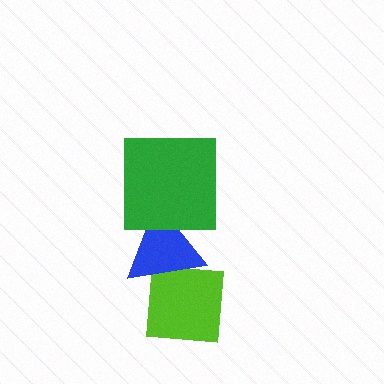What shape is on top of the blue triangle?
The green square is on top of the blue triangle.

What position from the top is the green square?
The green square is 1st from the top.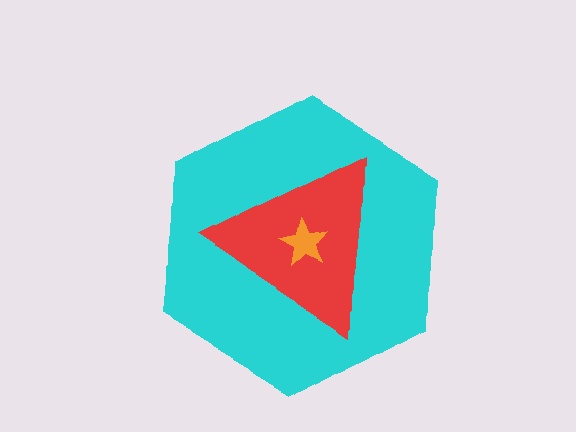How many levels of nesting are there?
3.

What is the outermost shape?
The cyan hexagon.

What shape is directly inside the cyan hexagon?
The red triangle.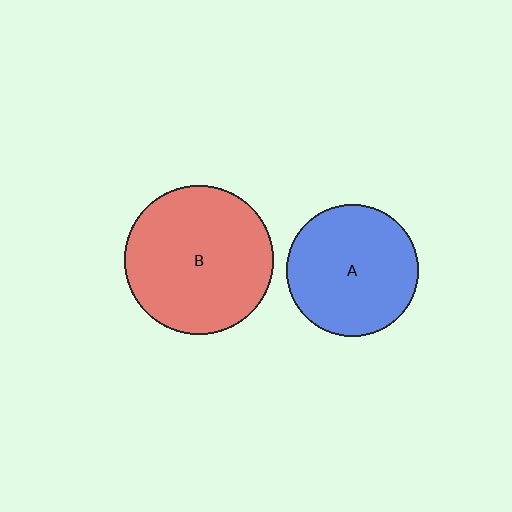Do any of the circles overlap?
No, none of the circles overlap.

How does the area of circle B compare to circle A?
Approximately 1.3 times.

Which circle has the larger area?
Circle B (red).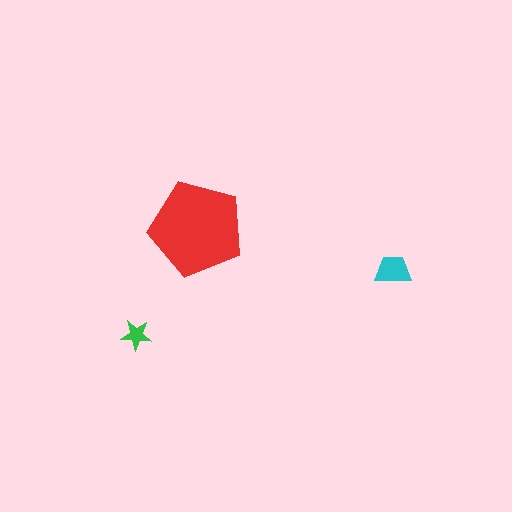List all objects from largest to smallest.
The red pentagon, the cyan trapezoid, the green star.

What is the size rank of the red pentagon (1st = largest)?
1st.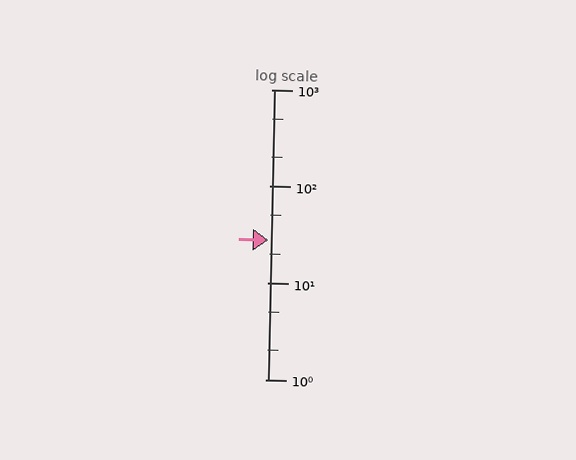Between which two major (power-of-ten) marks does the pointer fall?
The pointer is between 10 and 100.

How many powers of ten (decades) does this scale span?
The scale spans 3 decades, from 1 to 1000.